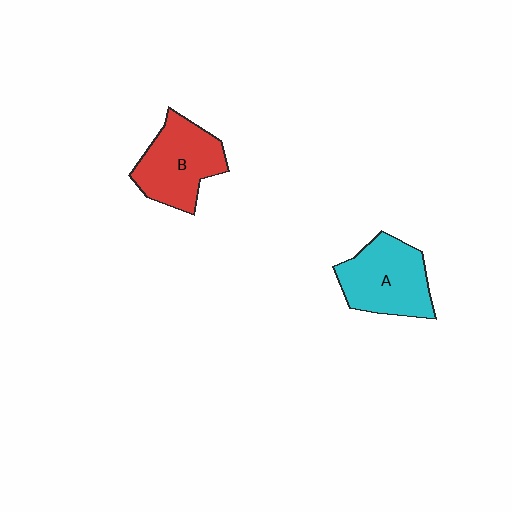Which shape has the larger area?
Shape A (cyan).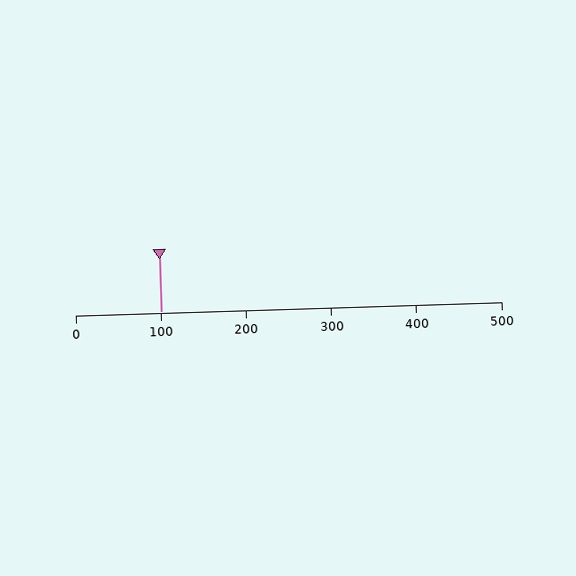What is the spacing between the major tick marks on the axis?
The major ticks are spaced 100 apart.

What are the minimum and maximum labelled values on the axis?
The axis runs from 0 to 500.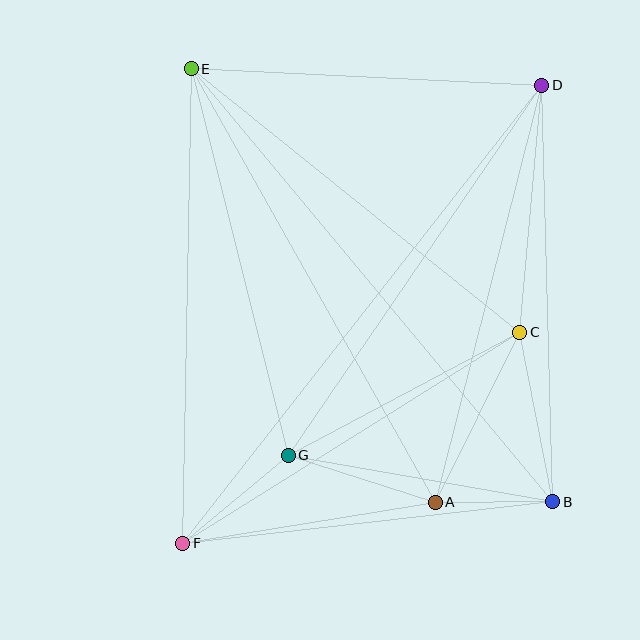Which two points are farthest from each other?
Points D and F are farthest from each other.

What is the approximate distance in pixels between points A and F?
The distance between A and F is approximately 256 pixels.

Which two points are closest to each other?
Points A and B are closest to each other.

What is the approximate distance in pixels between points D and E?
The distance between D and E is approximately 351 pixels.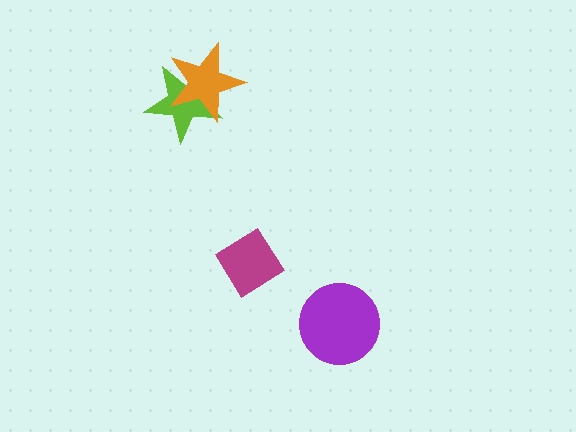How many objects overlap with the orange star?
1 object overlaps with the orange star.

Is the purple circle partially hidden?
No, no other shape covers it.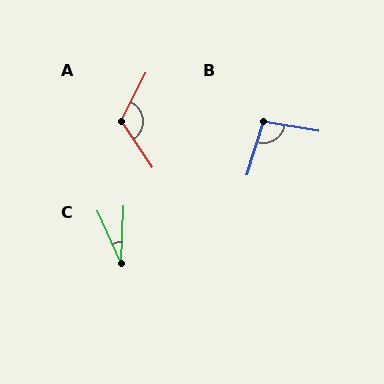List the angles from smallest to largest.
C (27°), B (97°), A (119°).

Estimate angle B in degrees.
Approximately 97 degrees.